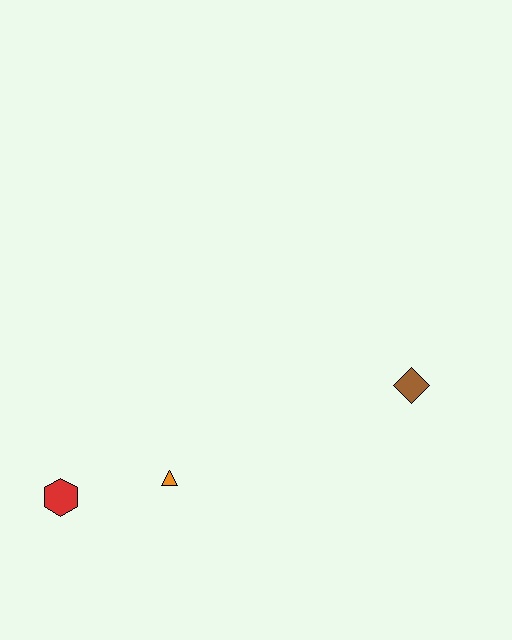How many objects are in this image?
There are 3 objects.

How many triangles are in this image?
There is 1 triangle.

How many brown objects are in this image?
There is 1 brown object.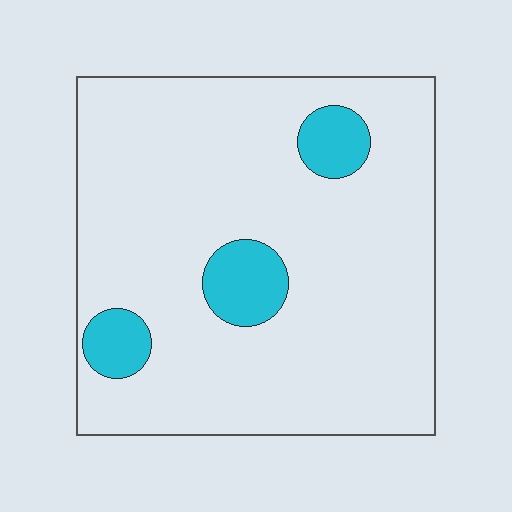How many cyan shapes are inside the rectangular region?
3.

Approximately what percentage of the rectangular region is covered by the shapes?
Approximately 10%.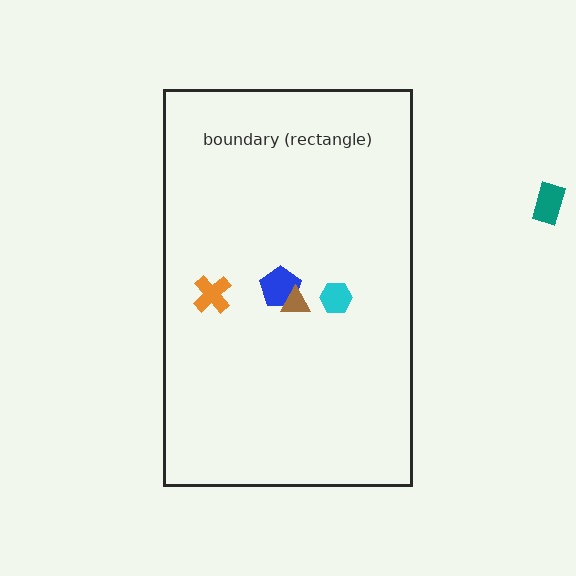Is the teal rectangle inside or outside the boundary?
Outside.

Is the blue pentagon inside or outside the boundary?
Inside.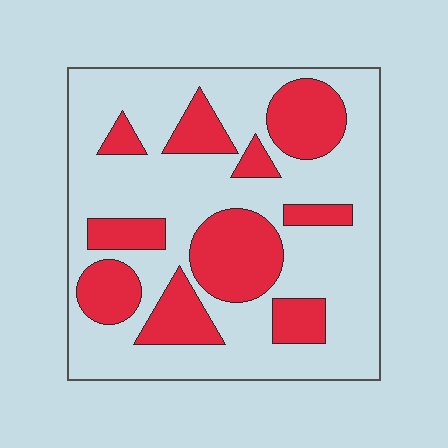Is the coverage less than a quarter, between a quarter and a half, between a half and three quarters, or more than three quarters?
Between a quarter and a half.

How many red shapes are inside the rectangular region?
10.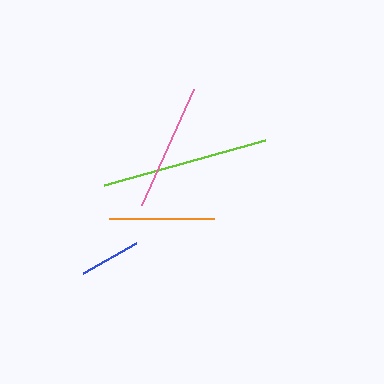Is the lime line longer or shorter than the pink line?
The lime line is longer than the pink line.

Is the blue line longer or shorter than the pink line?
The pink line is longer than the blue line.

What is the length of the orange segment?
The orange segment is approximately 106 pixels long.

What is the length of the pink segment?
The pink segment is approximately 127 pixels long.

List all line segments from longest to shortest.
From longest to shortest: lime, pink, orange, blue.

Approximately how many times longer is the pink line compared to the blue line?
The pink line is approximately 2.1 times the length of the blue line.